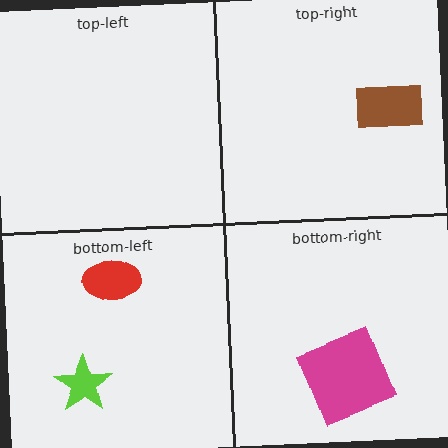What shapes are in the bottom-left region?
The lime star, the red ellipse.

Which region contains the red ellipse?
The bottom-left region.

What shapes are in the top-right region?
The brown rectangle.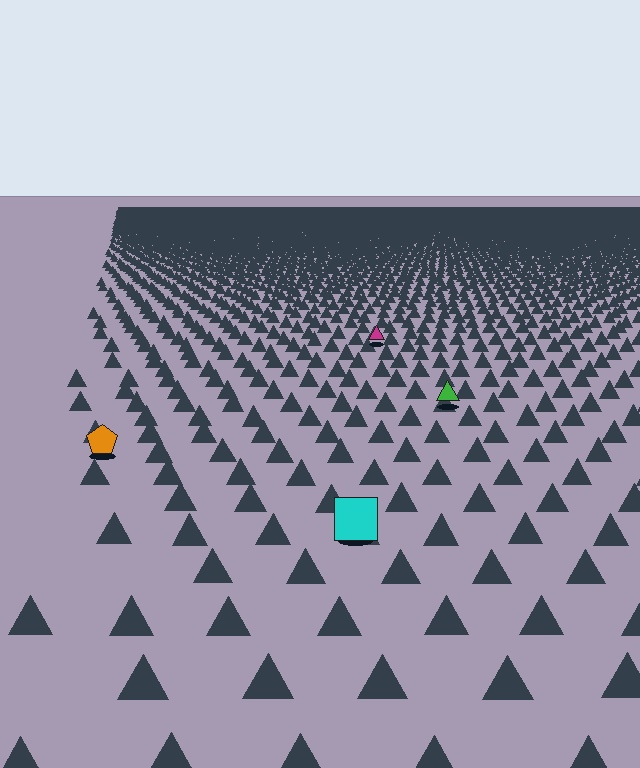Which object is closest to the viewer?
The cyan square is closest. The texture marks near it are larger and more spread out.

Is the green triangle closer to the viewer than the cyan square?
No. The cyan square is closer — you can tell from the texture gradient: the ground texture is coarser near it.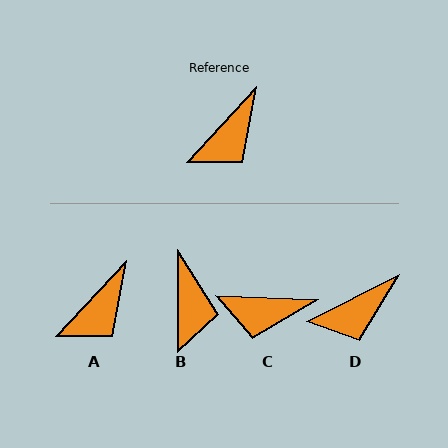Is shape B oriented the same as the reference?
No, it is off by about 43 degrees.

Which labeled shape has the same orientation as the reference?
A.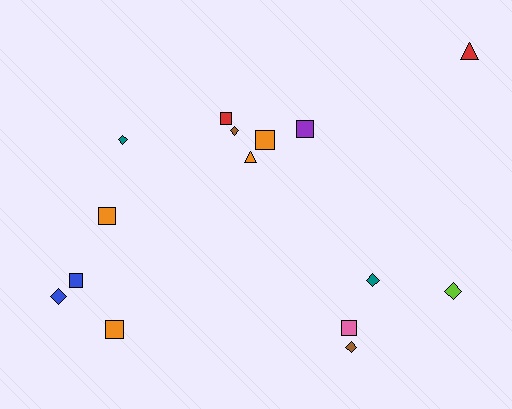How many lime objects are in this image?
There is 1 lime object.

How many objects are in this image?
There are 15 objects.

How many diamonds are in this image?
There are 6 diamonds.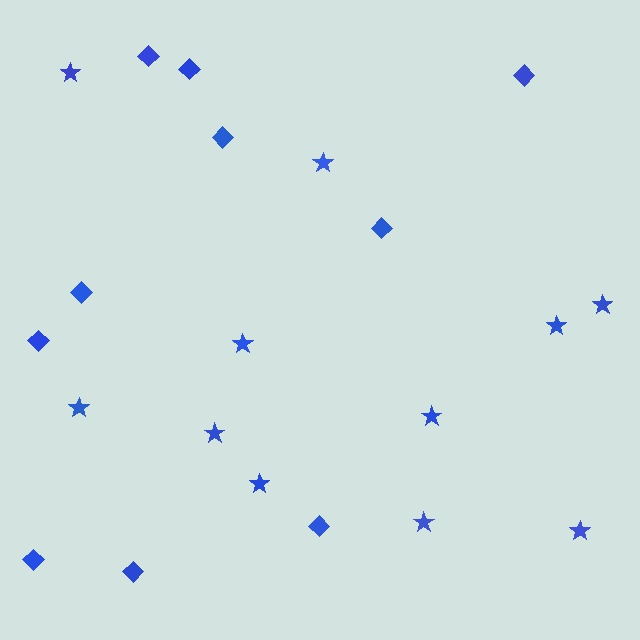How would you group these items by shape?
There are 2 groups: one group of diamonds (10) and one group of stars (11).